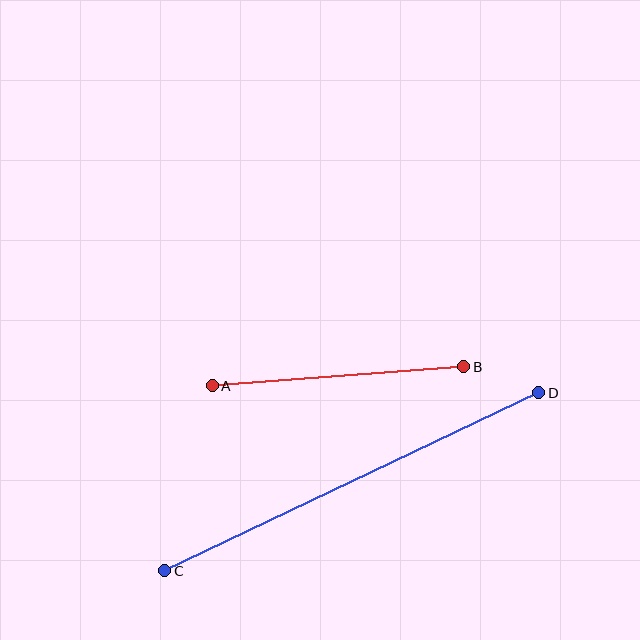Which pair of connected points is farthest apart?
Points C and D are farthest apart.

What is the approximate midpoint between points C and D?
The midpoint is at approximately (352, 482) pixels.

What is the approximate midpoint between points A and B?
The midpoint is at approximately (338, 376) pixels.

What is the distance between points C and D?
The distance is approximately 414 pixels.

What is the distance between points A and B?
The distance is approximately 252 pixels.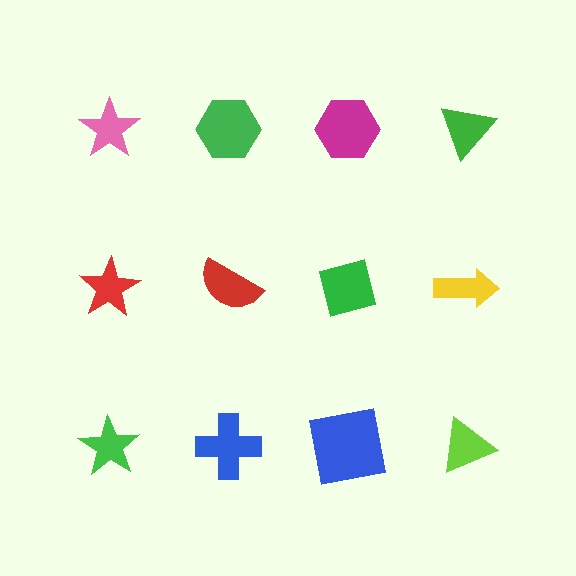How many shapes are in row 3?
4 shapes.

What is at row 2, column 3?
A green square.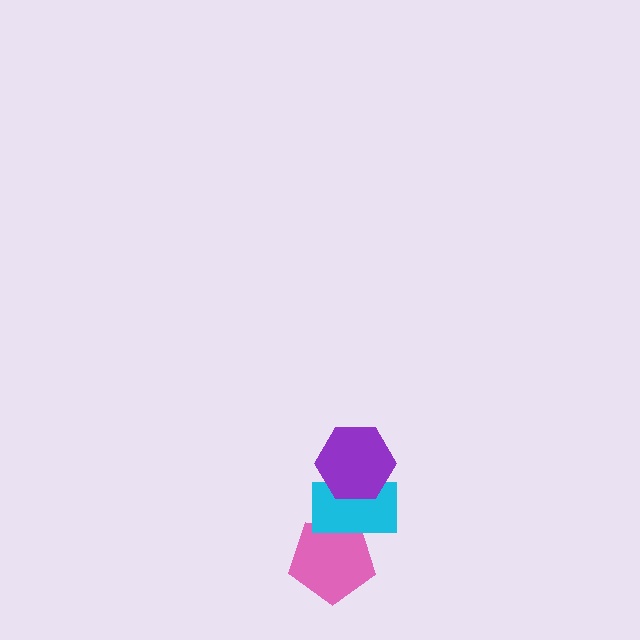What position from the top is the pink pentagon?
The pink pentagon is 3rd from the top.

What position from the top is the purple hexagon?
The purple hexagon is 1st from the top.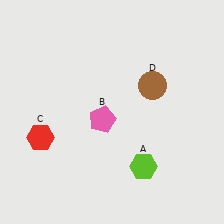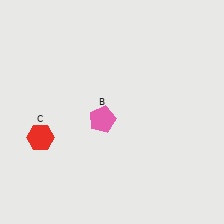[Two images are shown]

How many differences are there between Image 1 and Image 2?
There are 2 differences between the two images.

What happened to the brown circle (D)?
The brown circle (D) was removed in Image 2. It was in the top-right area of Image 1.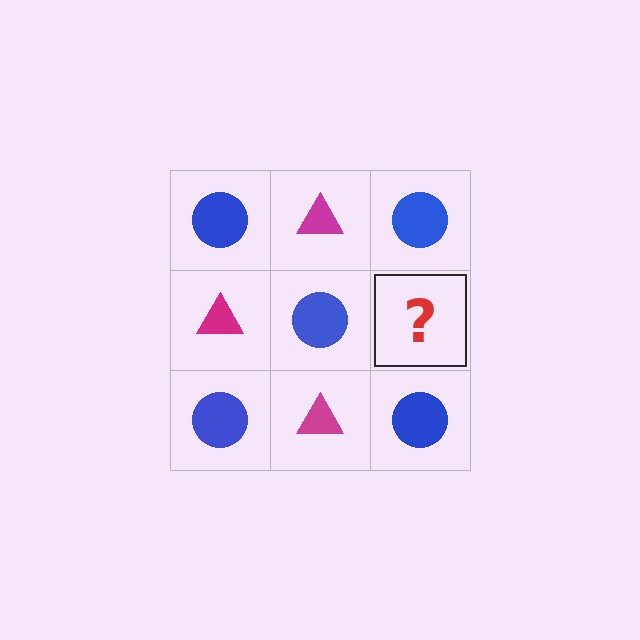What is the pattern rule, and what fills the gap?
The rule is that it alternates blue circle and magenta triangle in a checkerboard pattern. The gap should be filled with a magenta triangle.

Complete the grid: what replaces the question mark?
The question mark should be replaced with a magenta triangle.